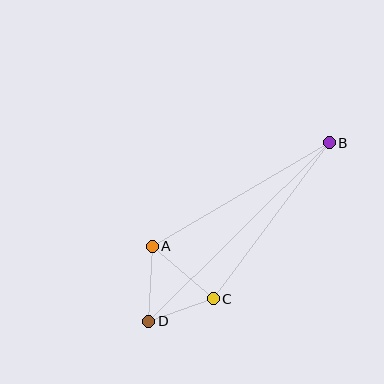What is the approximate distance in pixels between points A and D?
The distance between A and D is approximately 75 pixels.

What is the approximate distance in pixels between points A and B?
The distance between A and B is approximately 205 pixels.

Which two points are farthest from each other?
Points B and D are farthest from each other.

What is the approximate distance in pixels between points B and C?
The distance between B and C is approximately 194 pixels.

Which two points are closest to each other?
Points C and D are closest to each other.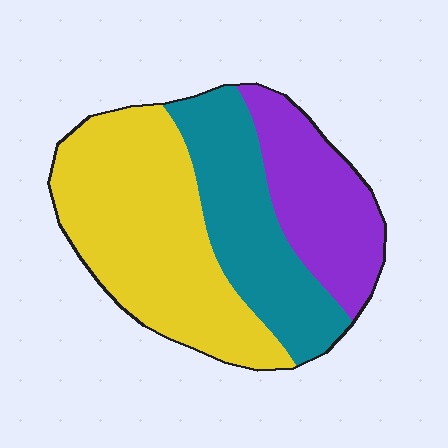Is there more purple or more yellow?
Yellow.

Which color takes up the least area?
Purple, at roughly 25%.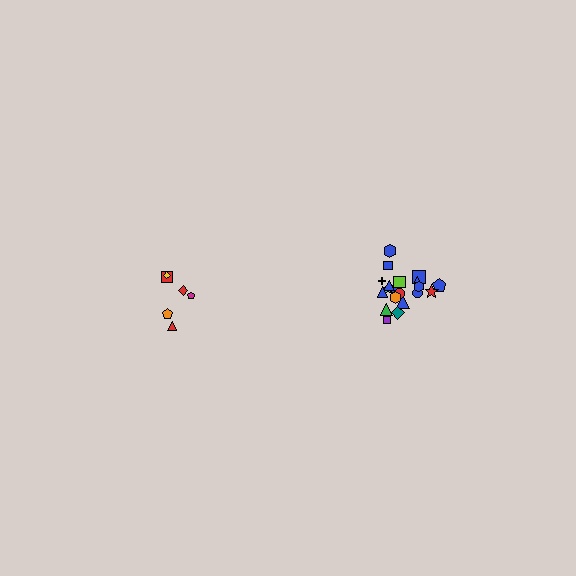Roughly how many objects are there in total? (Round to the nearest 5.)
Roughly 30 objects in total.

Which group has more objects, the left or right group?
The right group.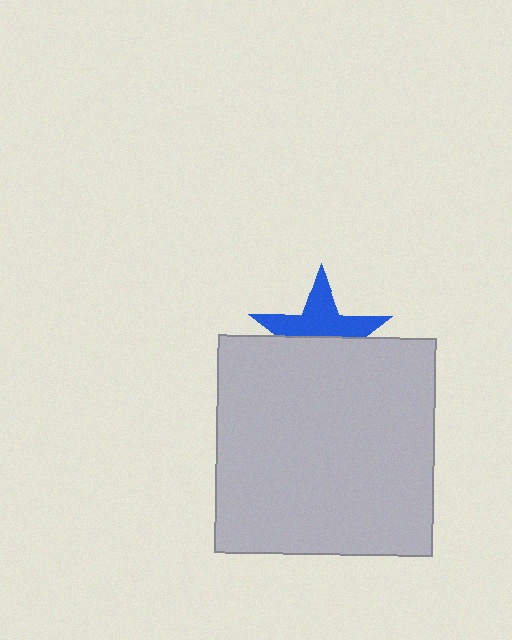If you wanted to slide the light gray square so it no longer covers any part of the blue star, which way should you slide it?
Slide it down — that is the most direct way to separate the two shapes.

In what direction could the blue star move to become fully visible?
The blue star could move up. That would shift it out from behind the light gray square entirely.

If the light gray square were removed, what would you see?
You would see the complete blue star.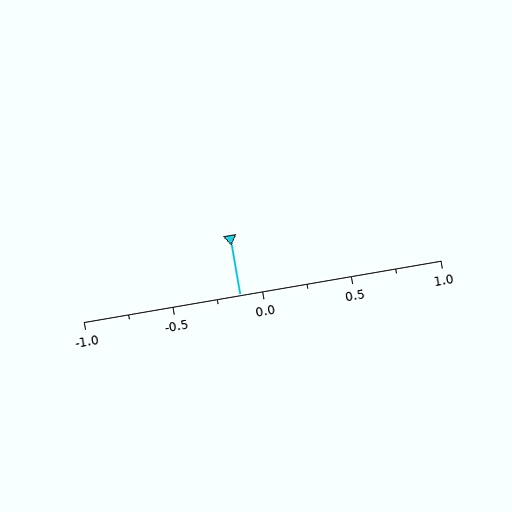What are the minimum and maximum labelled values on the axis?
The axis runs from -1.0 to 1.0.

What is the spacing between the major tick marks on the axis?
The major ticks are spaced 0.5 apart.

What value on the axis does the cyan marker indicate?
The marker indicates approximately -0.12.